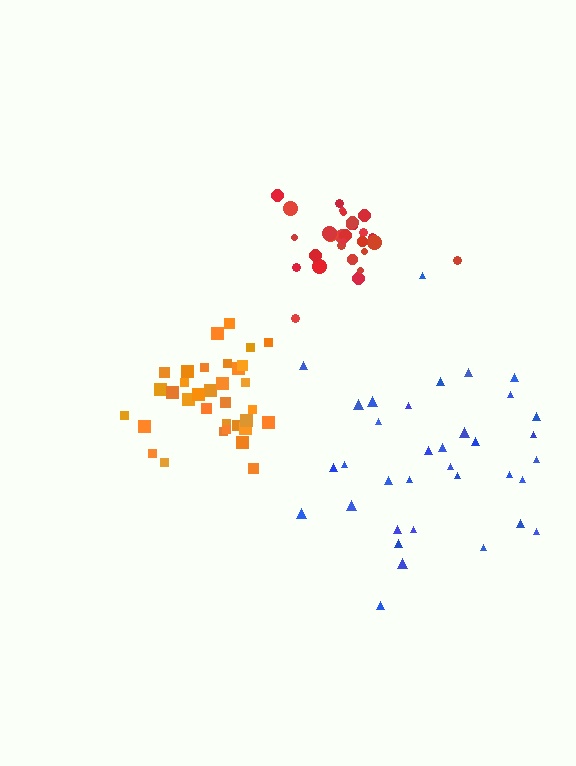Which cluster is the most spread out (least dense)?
Blue.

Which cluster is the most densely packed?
Red.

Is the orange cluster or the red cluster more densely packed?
Red.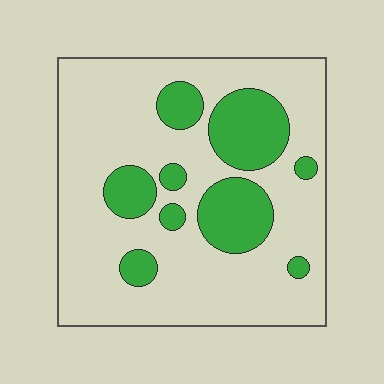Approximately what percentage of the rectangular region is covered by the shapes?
Approximately 25%.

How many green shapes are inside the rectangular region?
9.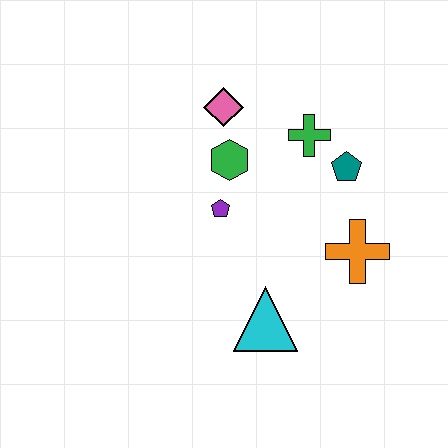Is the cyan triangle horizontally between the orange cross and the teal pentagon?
No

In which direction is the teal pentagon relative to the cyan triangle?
The teal pentagon is above the cyan triangle.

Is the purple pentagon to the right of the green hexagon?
No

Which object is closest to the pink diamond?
The green hexagon is closest to the pink diamond.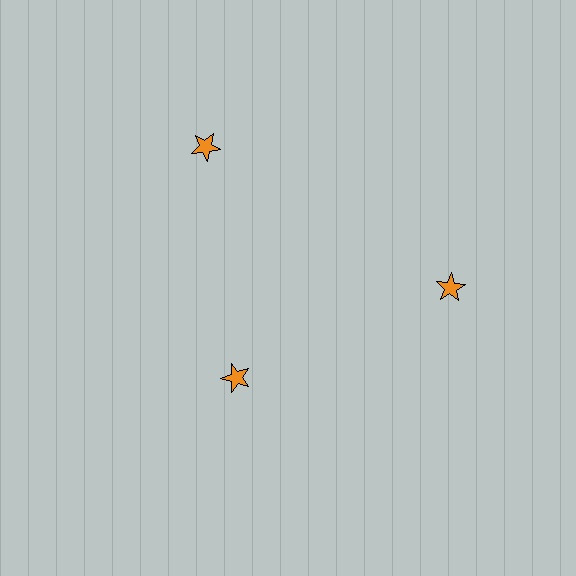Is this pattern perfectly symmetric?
No. The 3 orange stars are arranged in a ring, but one element near the 7 o'clock position is pulled inward toward the center, breaking the 3-fold rotational symmetry.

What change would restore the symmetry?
The symmetry would be restored by moving it outward, back onto the ring so that all 3 stars sit at equal angles and equal distance from the center.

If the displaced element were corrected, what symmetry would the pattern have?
It would have 3-fold rotational symmetry — the pattern would map onto itself every 120 degrees.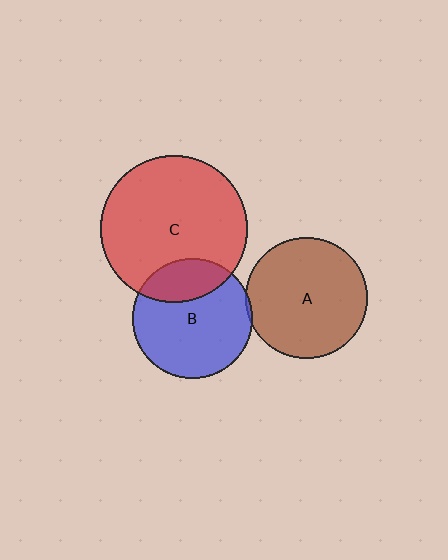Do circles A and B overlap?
Yes.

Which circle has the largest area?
Circle C (red).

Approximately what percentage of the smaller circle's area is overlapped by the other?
Approximately 5%.